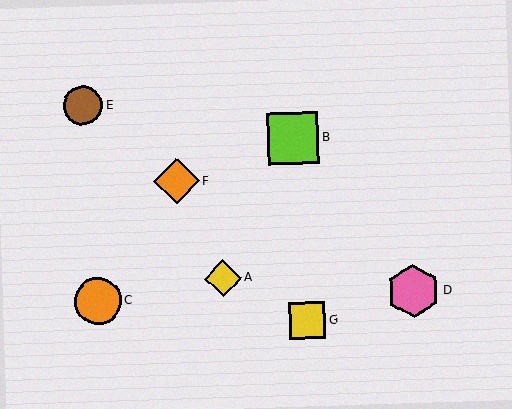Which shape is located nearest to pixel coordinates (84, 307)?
The orange circle (labeled C) at (98, 302) is nearest to that location.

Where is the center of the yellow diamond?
The center of the yellow diamond is at (223, 278).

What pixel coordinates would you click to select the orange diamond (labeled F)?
Click at (177, 181) to select the orange diamond F.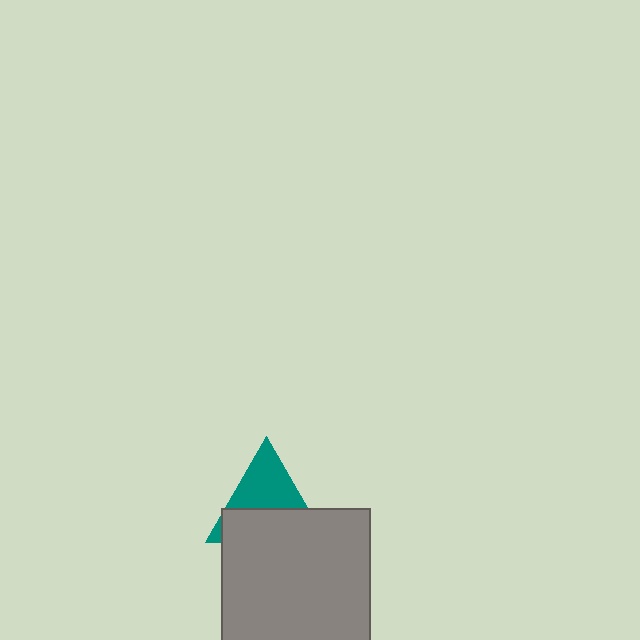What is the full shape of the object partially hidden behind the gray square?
The partially hidden object is a teal triangle.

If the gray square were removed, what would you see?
You would see the complete teal triangle.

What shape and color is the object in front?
The object in front is a gray square.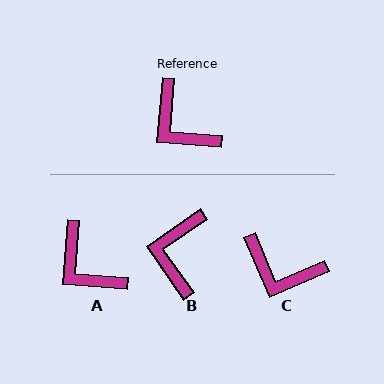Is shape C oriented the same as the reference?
No, it is off by about 28 degrees.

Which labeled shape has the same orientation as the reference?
A.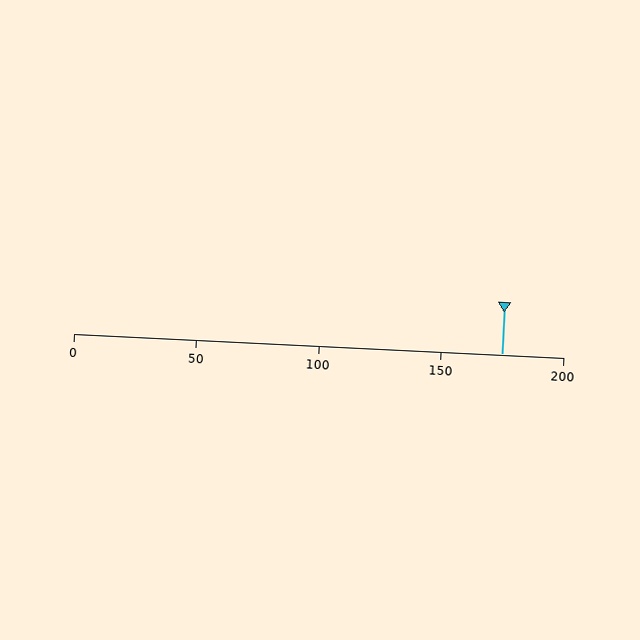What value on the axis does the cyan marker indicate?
The marker indicates approximately 175.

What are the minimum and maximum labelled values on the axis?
The axis runs from 0 to 200.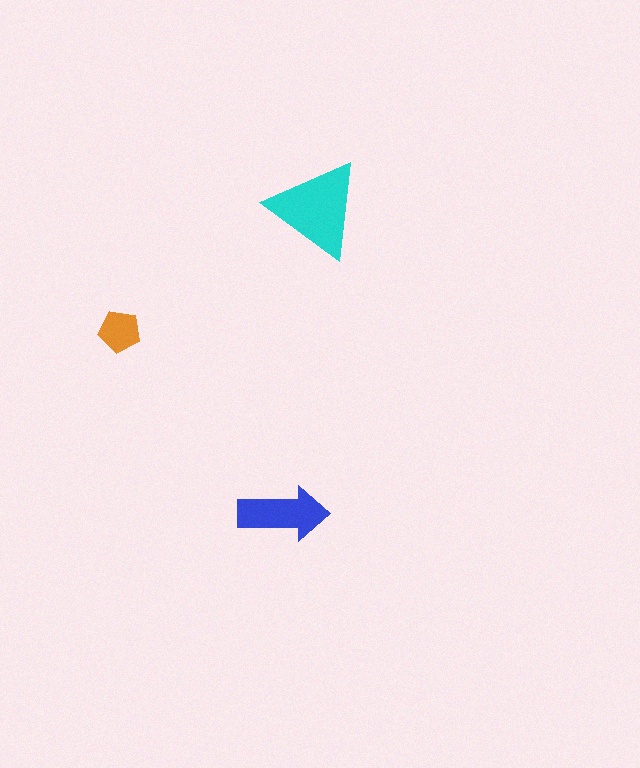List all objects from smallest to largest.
The orange pentagon, the blue arrow, the cyan triangle.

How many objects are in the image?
There are 3 objects in the image.